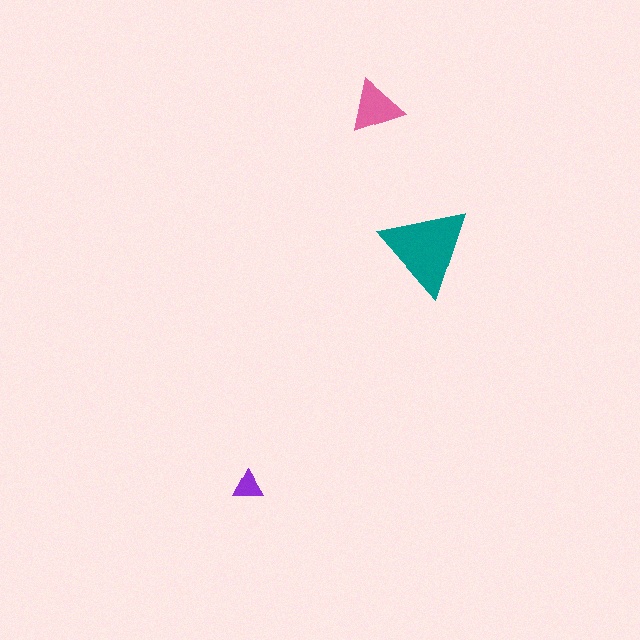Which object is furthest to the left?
The purple triangle is leftmost.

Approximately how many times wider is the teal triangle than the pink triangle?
About 1.5 times wider.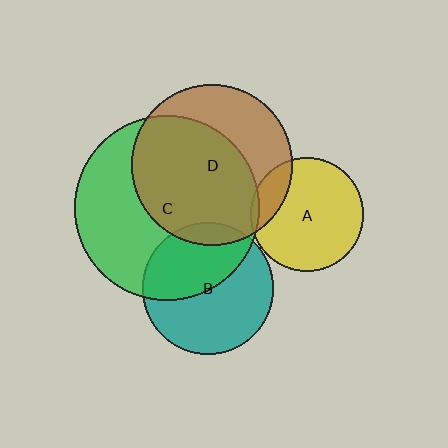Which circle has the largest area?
Circle C (green).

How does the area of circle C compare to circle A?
Approximately 2.7 times.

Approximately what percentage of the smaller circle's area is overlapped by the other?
Approximately 10%.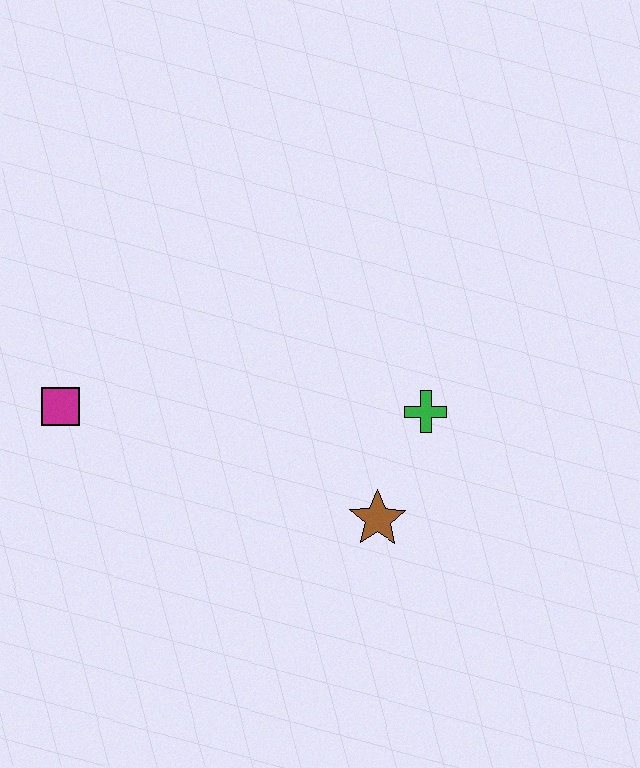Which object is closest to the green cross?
The brown star is closest to the green cross.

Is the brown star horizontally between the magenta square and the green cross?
Yes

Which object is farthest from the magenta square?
The green cross is farthest from the magenta square.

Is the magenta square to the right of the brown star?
No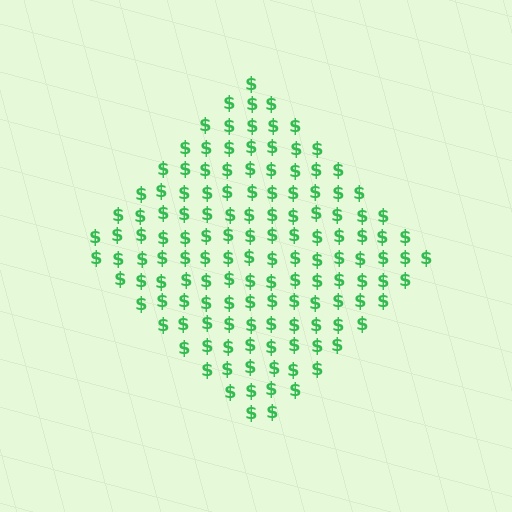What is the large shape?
The large shape is a diamond.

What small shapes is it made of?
It is made of small dollar signs.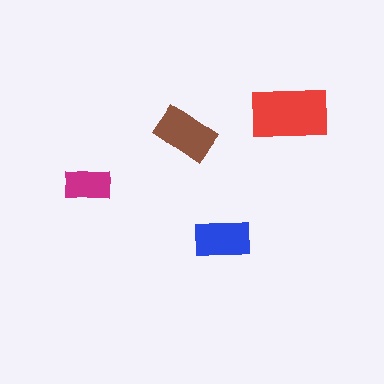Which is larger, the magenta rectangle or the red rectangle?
The red one.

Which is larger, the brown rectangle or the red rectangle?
The red one.